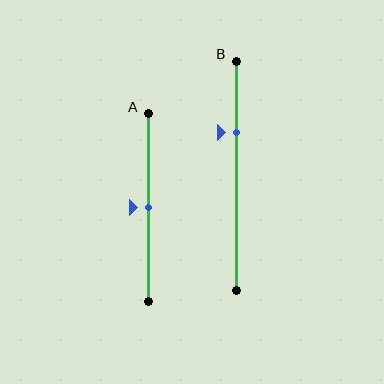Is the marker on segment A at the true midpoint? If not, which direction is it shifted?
Yes, the marker on segment A is at the true midpoint.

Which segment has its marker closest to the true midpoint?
Segment A has its marker closest to the true midpoint.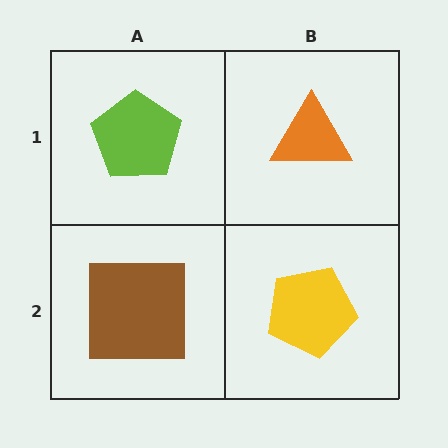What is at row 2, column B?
A yellow pentagon.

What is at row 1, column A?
A lime pentagon.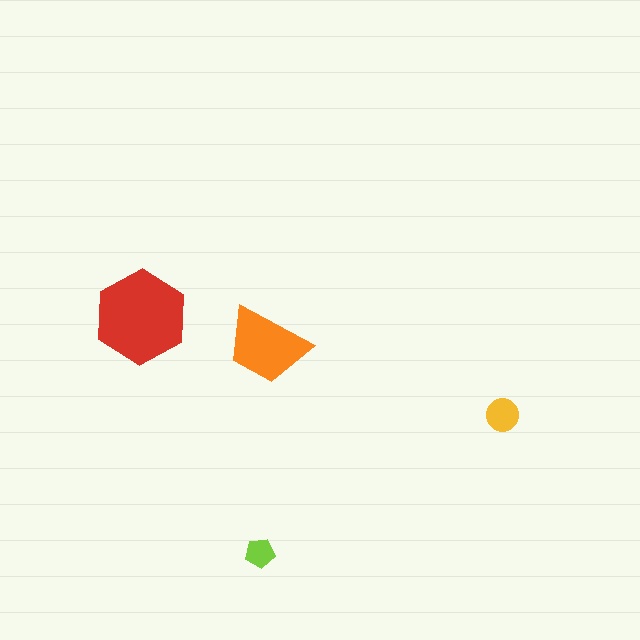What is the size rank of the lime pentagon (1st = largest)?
4th.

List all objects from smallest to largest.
The lime pentagon, the yellow circle, the orange trapezoid, the red hexagon.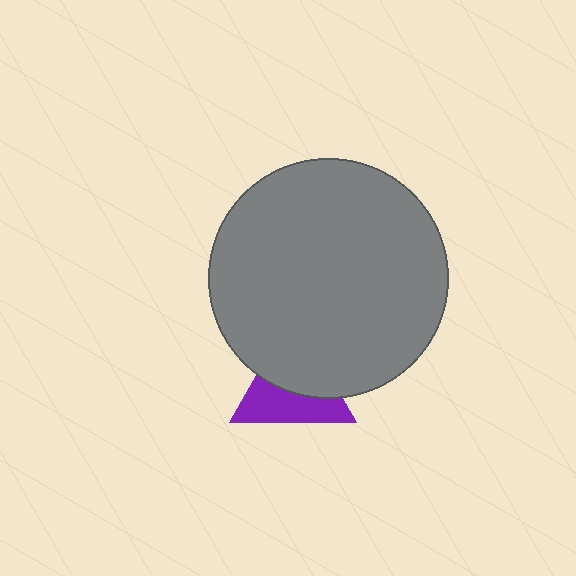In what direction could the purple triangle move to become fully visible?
The purple triangle could move down. That would shift it out from behind the gray circle entirely.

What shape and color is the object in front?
The object in front is a gray circle.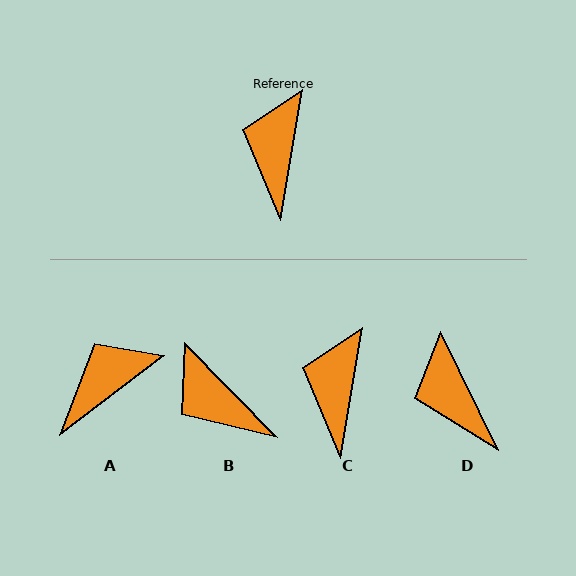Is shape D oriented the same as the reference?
No, it is off by about 36 degrees.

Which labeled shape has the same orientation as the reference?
C.